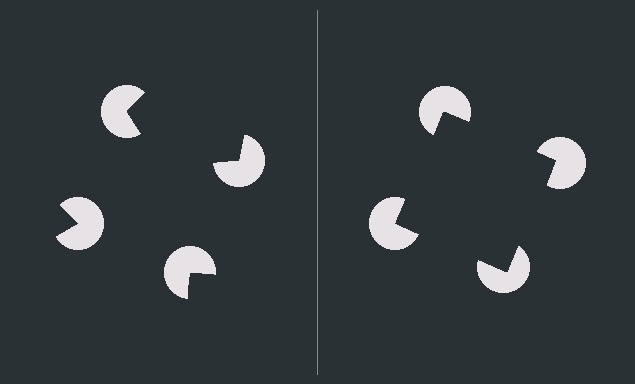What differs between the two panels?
The pac-man discs are positioned identically on both sides; only the wedge orientations differ. On the right they align to a square; on the left they are misaligned.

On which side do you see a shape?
An illusory square appears on the right side. On the left side the wedge cuts are rotated, so no coherent shape forms.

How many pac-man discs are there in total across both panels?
8 — 4 on each side.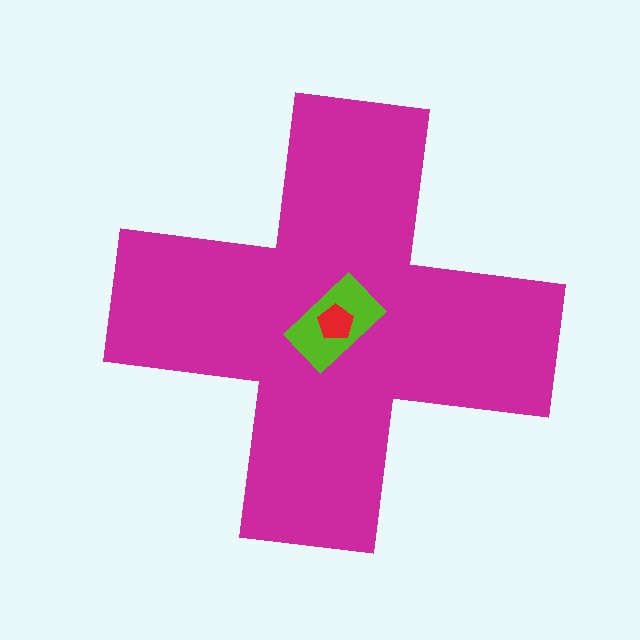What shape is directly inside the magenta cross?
The lime rectangle.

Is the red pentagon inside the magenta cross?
Yes.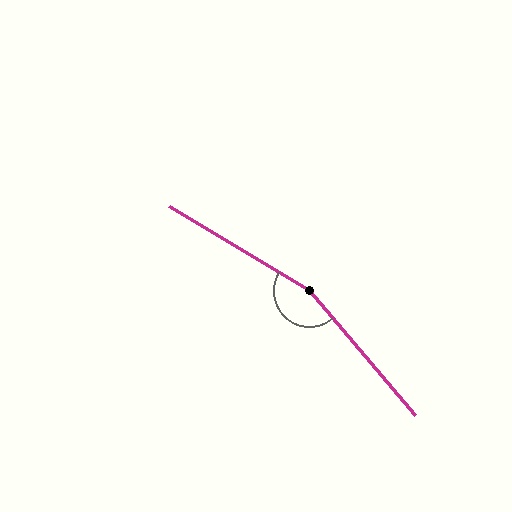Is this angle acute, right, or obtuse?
It is obtuse.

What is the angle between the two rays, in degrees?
Approximately 161 degrees.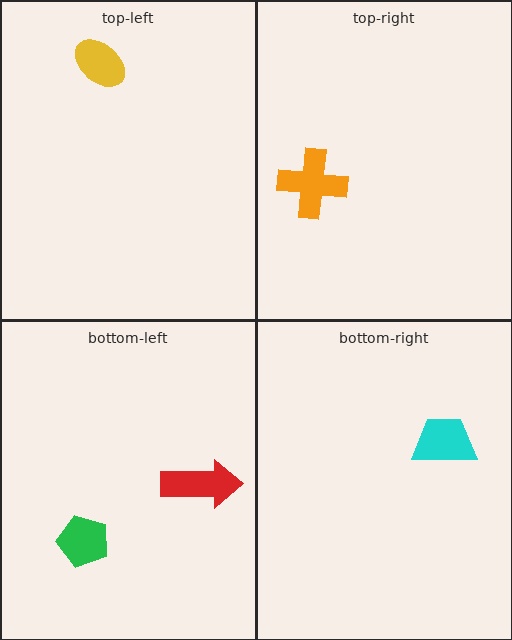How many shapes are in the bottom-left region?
2.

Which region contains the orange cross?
The top-right region.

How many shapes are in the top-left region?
1.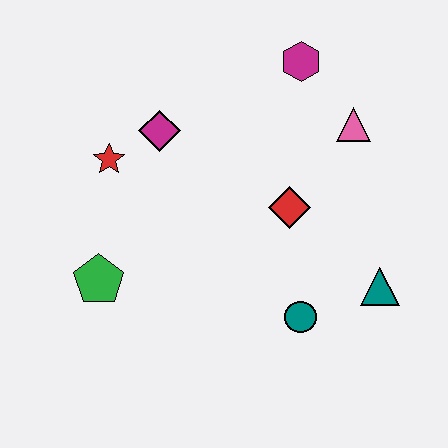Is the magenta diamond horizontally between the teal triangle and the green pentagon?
Yes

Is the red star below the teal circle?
No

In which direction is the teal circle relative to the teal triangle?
The teal circle is to the left of the teal triangle.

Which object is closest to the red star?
The magenta diamond is closest to the red star.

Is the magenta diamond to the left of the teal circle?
Yes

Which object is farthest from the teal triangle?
The red star is farthest from the teal triangle.